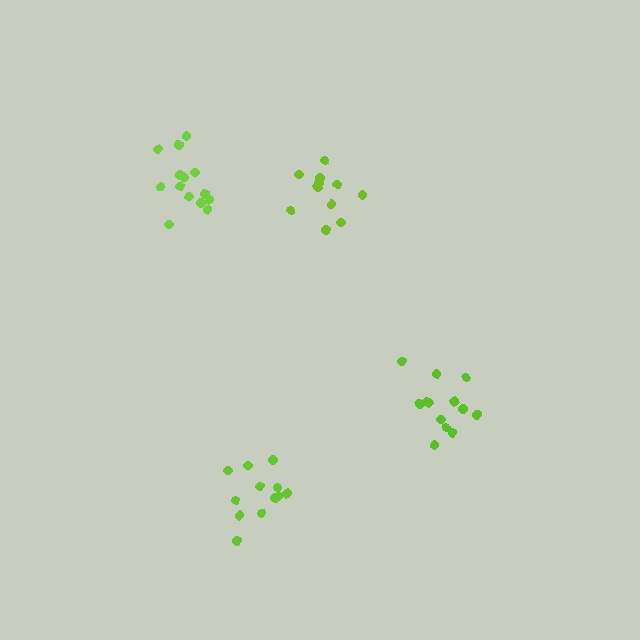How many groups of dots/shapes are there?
There are 4 groups.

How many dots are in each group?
Group 1: 14 dots, Group 2: 11 dots, Group 3: 14 dots, Group 4: 12 dots (51 total).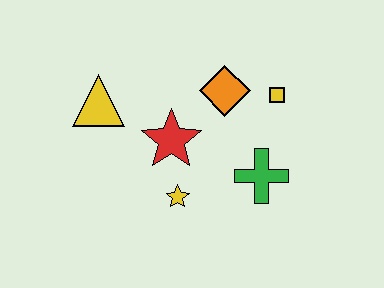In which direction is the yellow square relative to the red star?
The yellow square is to the right of the red star.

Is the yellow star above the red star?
No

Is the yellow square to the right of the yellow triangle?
Yes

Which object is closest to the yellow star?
The red star is closest to the yellow star.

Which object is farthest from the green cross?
The yellow triangle is farthest from the green cross.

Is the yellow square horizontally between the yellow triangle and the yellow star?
No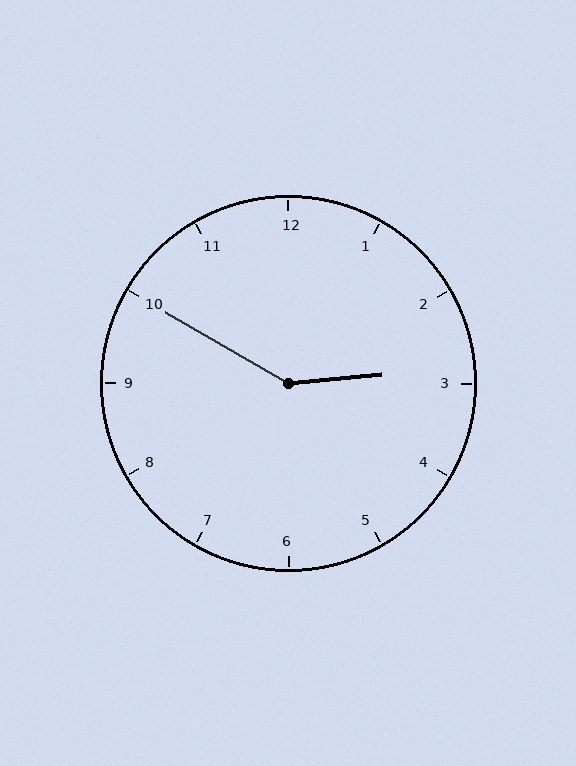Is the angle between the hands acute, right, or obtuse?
It is obtuse.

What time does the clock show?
2:50.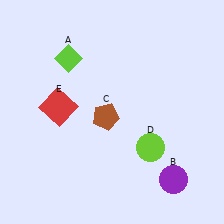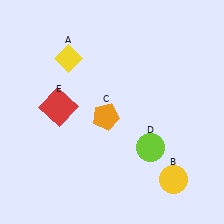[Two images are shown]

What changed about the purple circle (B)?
In Image 1, B is purple. In Image 2, it changed to yellow.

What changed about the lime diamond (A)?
In Image 1, A is lime. In Image 2, it changed to yellow.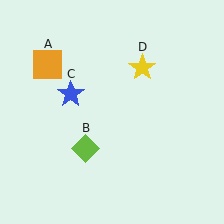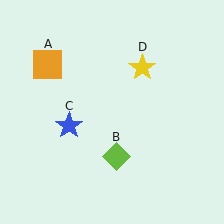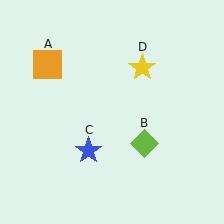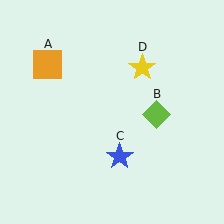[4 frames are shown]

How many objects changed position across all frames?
2 objects changed position: lime diamond (object B), blue star (object C).